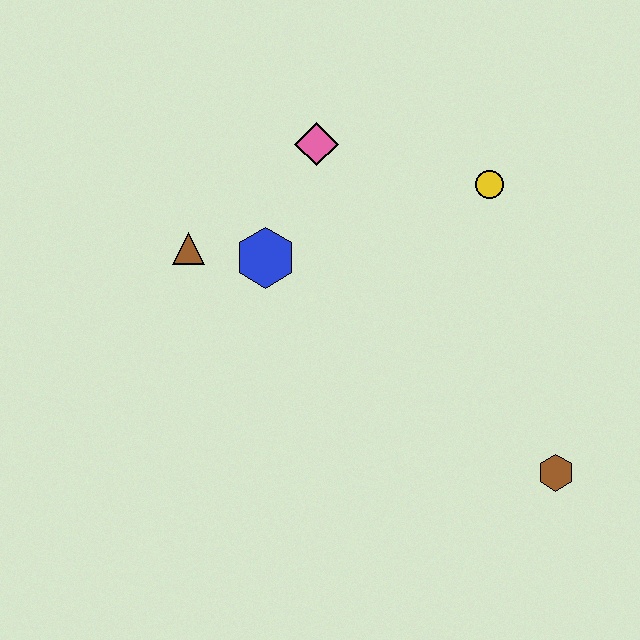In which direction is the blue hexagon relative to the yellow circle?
The blue hexagon is to the left of the yellow circle.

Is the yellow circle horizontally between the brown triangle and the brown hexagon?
Yes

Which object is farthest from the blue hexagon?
The brown hexagon is farthest from the blue hexagon.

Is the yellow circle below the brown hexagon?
No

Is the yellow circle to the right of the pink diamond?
Yes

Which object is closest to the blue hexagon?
The brown triangle is closest to the blue hexagon.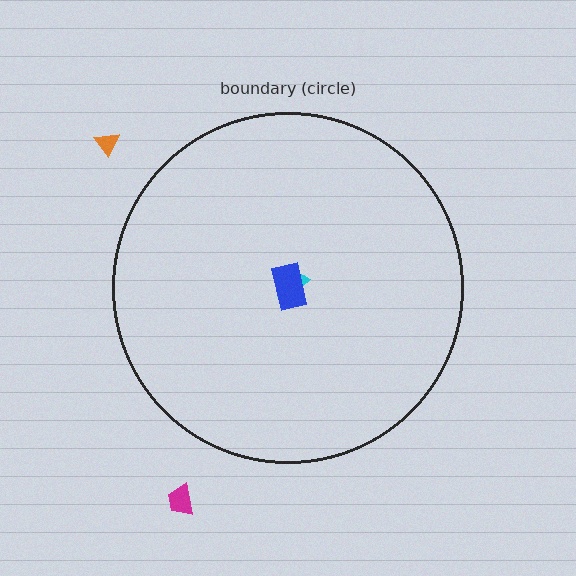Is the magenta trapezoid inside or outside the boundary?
Outside.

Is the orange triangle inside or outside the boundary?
Outside.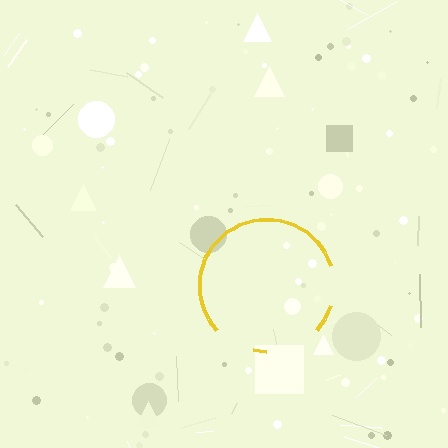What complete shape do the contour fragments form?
The contour fragments form a circle.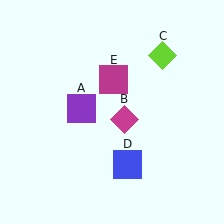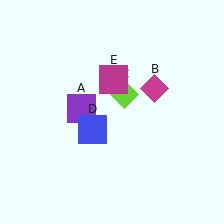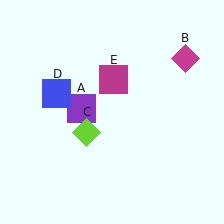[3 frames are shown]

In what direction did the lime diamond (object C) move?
The lime diamond (object C) moved down and to the left.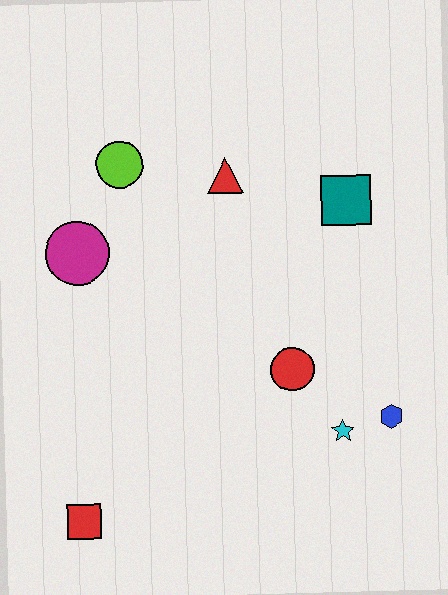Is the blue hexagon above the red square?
Yes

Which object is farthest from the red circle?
The lime circle is farthest from the red circle.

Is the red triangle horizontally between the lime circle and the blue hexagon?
Yes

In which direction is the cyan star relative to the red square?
The cyan star is to the right of the red square.